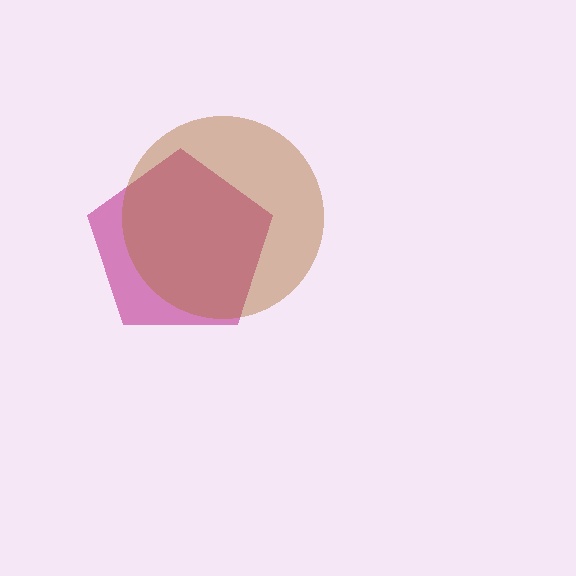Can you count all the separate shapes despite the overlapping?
Yes, there are 2 separate shapes.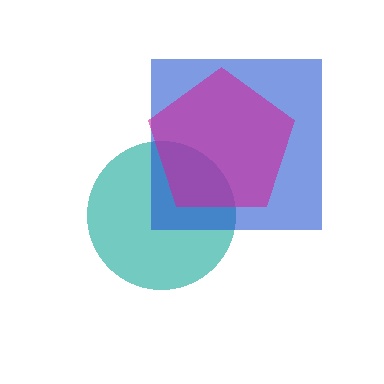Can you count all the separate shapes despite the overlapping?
Yes, there are 3 separate shapes.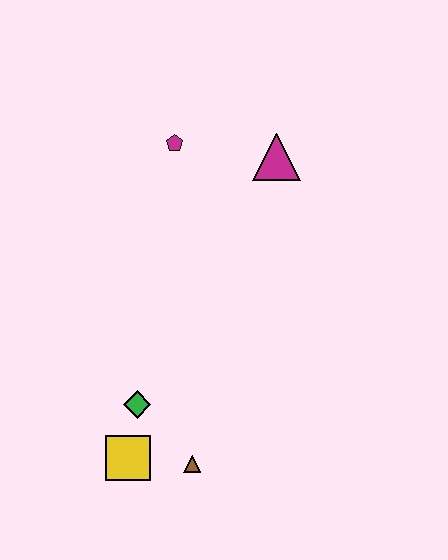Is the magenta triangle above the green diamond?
Yes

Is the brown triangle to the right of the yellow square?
Yes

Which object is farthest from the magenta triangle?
The yellow square is farthest from the magenta triangle.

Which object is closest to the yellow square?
The green diamond is closest to the yellow square.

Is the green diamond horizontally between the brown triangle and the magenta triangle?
No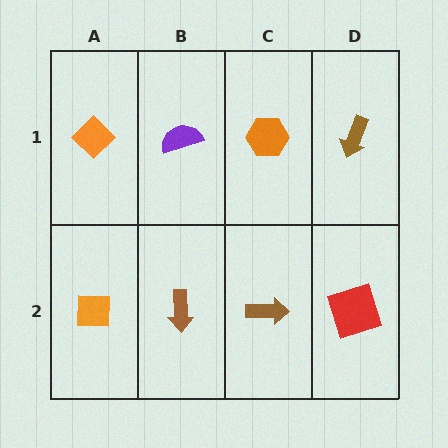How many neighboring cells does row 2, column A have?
2.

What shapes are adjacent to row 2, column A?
An orange diamond (row 1, column A), a brown arrow (row 2, column B).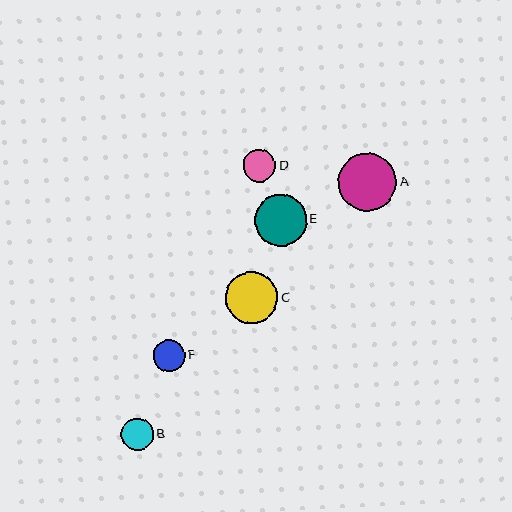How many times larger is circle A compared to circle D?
Circle A is approximately 1.8 times the size of circle D.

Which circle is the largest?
Circle A is the largest with a size of approximately 58 pixels.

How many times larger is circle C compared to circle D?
Circle C is approximately 1.6 times the size of circle D.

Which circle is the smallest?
Circle F is the smallest with a size of approximately 32 pixels.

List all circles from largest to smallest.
From largest to smallest: A, E, C, D, B, F.